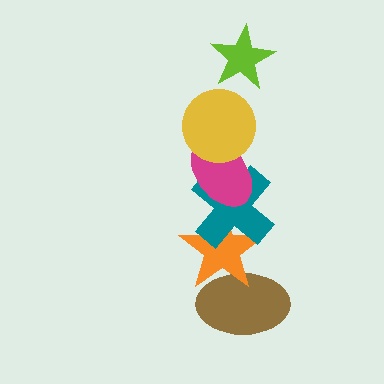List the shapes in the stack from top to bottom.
From top to bottom: the lime star, the yellow circle, the magenta ellipse, the teal cross, the orange star, the brown ellipse.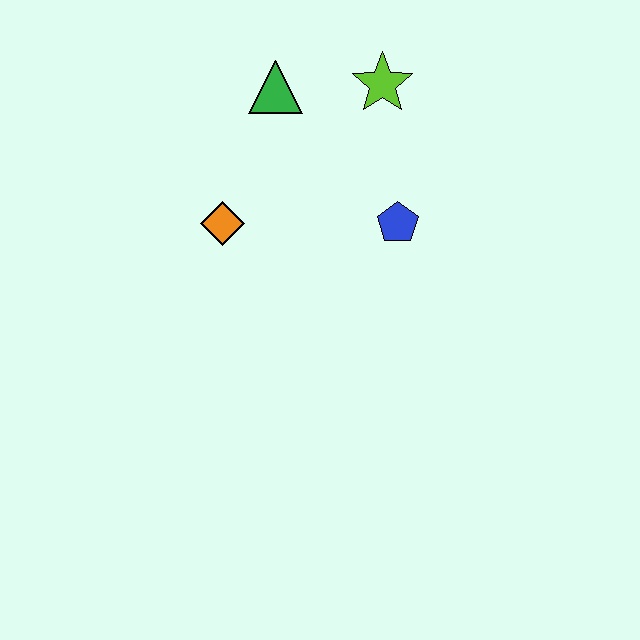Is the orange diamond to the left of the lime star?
Yes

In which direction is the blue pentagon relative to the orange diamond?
The blue pentagon is to the right of the orange diamond.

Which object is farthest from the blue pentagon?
The green triangle is farthest from the blue pentagon.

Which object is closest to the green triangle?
The lime star is closest to the green triangle.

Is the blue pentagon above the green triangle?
No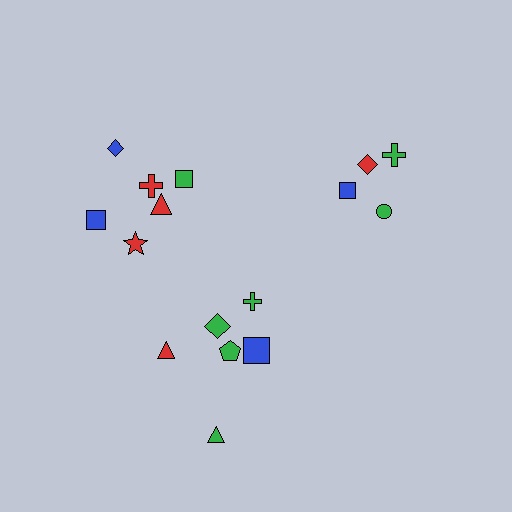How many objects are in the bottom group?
There are 6 objects.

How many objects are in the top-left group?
There are 6 objects.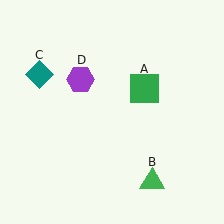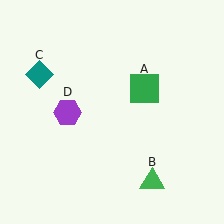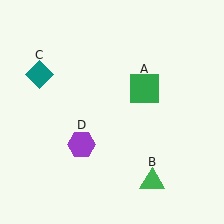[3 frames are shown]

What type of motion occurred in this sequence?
The purple hexagon (object D) rotated counterclockwise around the center of the scene.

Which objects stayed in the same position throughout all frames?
Green square (object A) and green triangle (object B) and teal diamond (object C) remained stationary.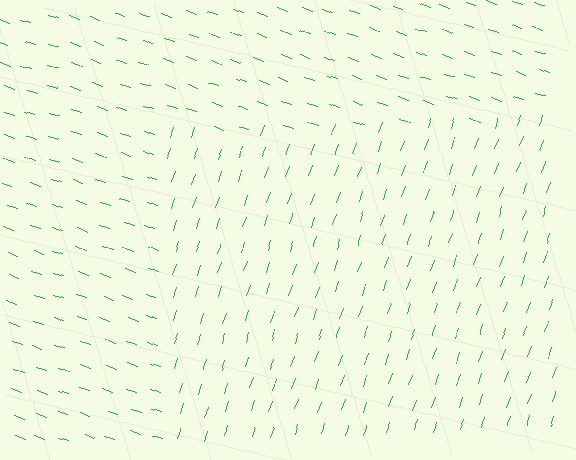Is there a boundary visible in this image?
Yes, there is a texture boundary formed by a change in line orientation.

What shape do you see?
I see a rectangle.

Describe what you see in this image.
The image is filled with small green line segments. A rectangle region in the image has lines oriented differently from the surrounding lines, creating a visible texture boundary.